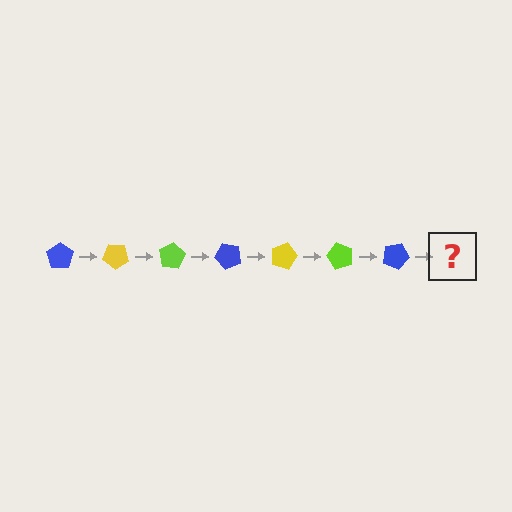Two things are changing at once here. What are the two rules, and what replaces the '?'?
The two rules are that it rotates 40 degrees each step and the color cycles through blue, yellow, and lime. The '?' should be a yellow pentagon, rotated 280 degrees from the start.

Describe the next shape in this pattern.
It should be a yellow pentagon, rotated 280 degrees from the start.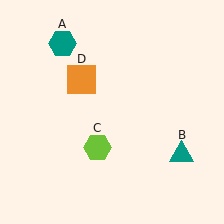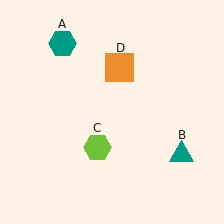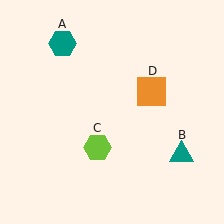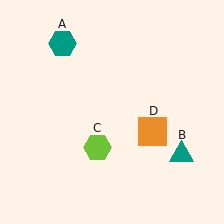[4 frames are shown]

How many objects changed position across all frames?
1 object changed position: orange square (object D).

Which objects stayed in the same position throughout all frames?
Teal hexagon (object A) and teal triangle (object B) and lime hexagon (object C) remained stationary.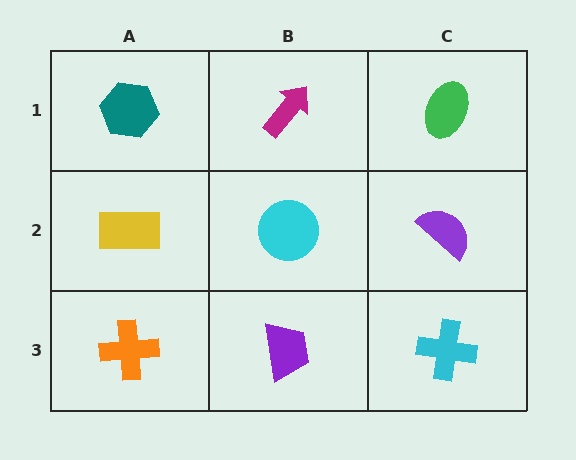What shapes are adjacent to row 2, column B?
A magenta arrow (row 1, column B), a purple trapezoid (row 3, column B), a yellow rectangle (row 2, column A), a purple semicircle (row 2, column C).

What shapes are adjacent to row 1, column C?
A purple semicircle (row 2, column C), a magenta arrow (row 1, column B).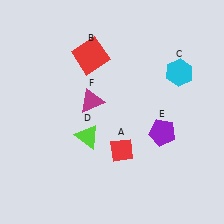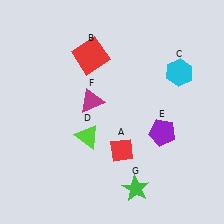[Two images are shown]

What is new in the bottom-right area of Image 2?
A green star (G) was added in the bottom-right area of Image 2.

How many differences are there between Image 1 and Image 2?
There is 1 difference between the two images.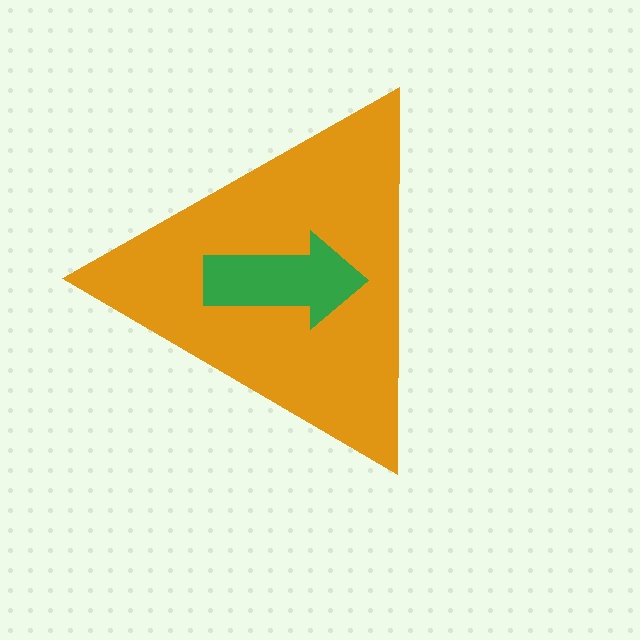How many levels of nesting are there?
2.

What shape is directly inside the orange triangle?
The green arrow.